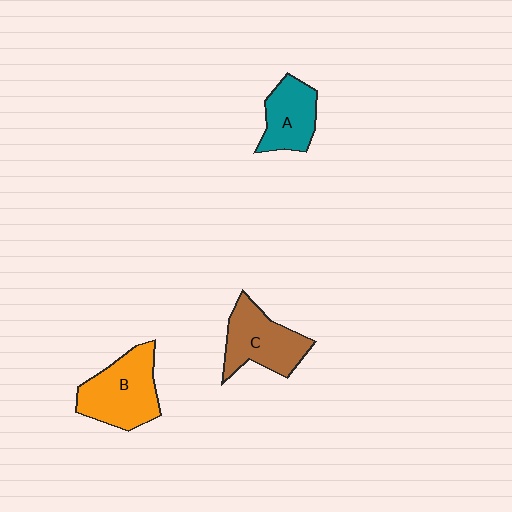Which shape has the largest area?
Shape B (orange).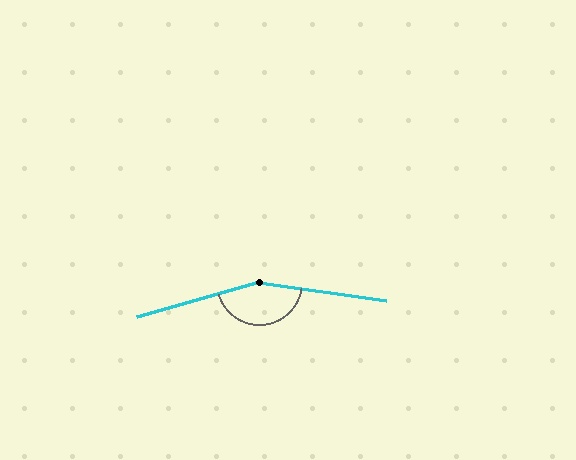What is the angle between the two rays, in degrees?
Approximately 156 degrees.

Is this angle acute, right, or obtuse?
It is obtuse.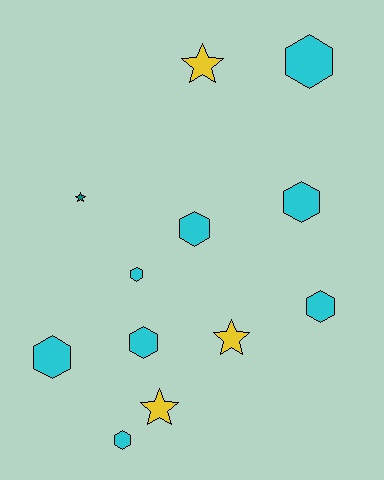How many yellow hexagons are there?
There are no yellow hexagons.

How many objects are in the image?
There are 12 objects.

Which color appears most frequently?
Cyan, with 8 objects.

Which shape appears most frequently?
Hexagon, with 8 objects.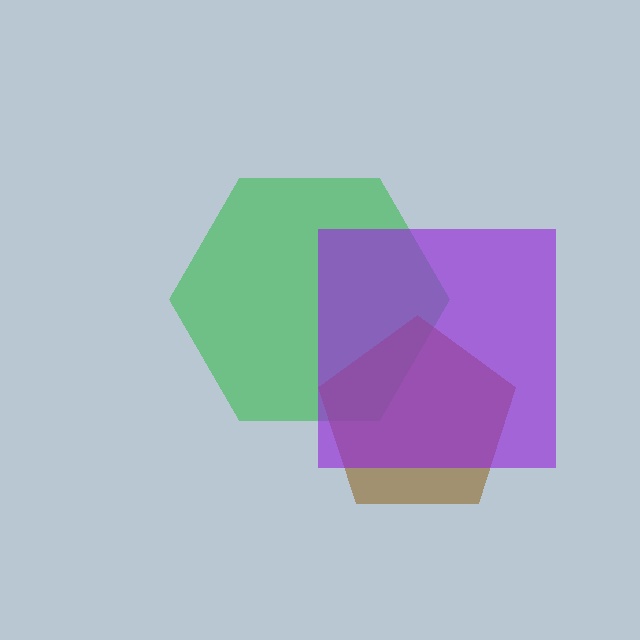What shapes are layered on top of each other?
The layered shapes are: a green hexagon, a brown pentagon, a purple square.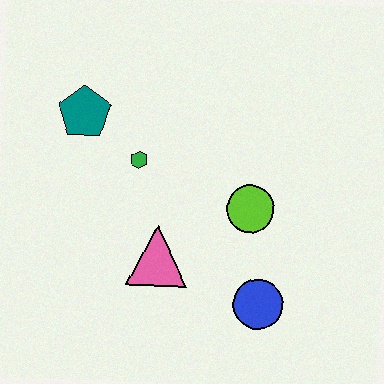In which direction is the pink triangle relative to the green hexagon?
The pink triangle is below the green hexagon.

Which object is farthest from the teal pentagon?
The blue circle is farthest from the teal pentagon.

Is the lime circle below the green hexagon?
Yes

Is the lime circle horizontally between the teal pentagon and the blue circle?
Yes